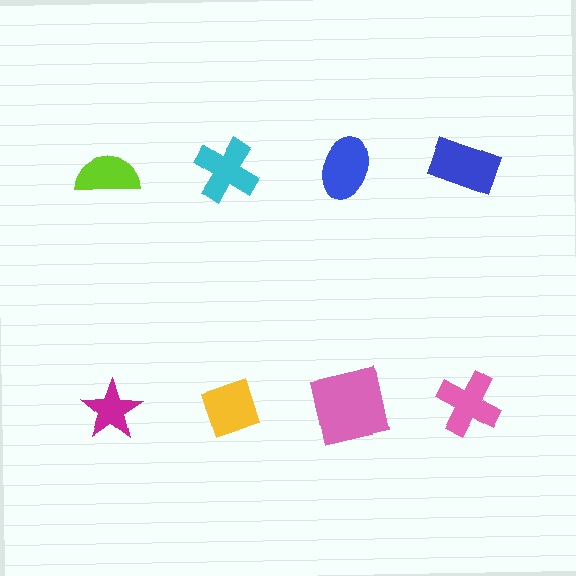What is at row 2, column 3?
A pink square.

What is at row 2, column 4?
A pink cross.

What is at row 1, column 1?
A lime semicircle.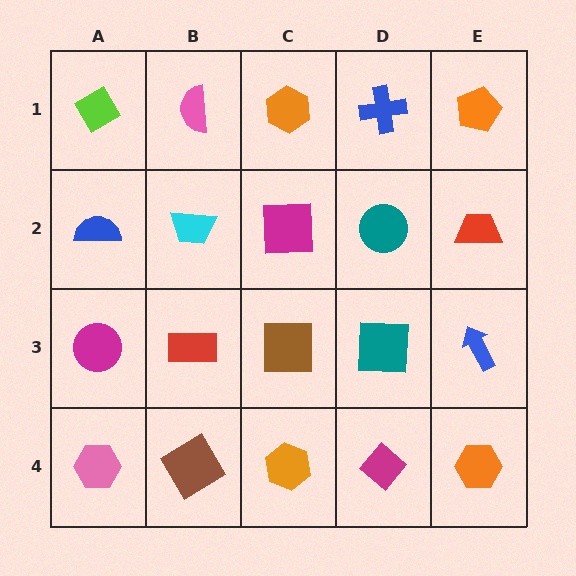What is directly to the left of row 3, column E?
A teal square.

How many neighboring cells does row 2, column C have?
4.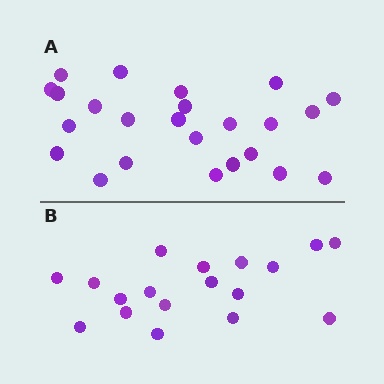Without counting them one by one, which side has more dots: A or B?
Region A (the top region) has more dots.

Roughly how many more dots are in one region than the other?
Region A has about 6 more dots than region B.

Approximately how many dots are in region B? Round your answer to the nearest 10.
About 20 dots. (The exact count is 18, which rounds to 20.)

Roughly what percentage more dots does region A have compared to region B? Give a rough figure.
About 35% more.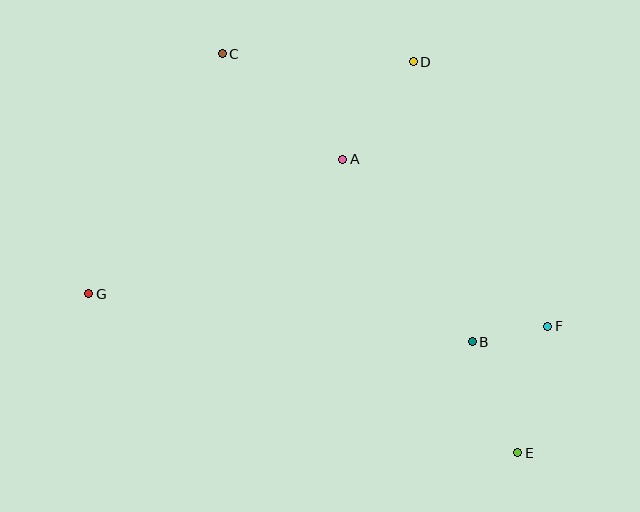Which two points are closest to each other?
Points B and F are closest to each other.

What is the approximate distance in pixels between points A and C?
The distance between A and C is approximately 161 pixels.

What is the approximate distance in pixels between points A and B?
The distance between A and B is approximately 224 pixels.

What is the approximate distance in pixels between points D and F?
The distance between D and F is approximately 297 pixels.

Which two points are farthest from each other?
Points C and E are farthest from each other.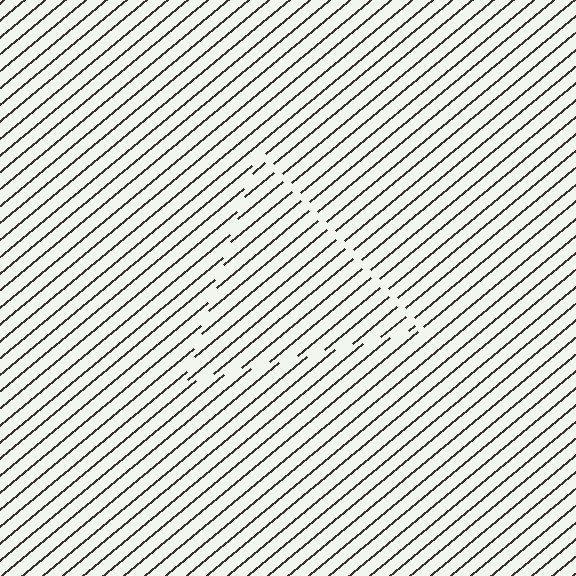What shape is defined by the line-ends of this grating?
An illusory triangle. The interior of the shape contains the same grating, shifted by half a period — the contour is defined by the phase discontinuity where line-ends from the inner and outer gratings abut.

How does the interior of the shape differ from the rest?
The interior of the shape contains the same grating, shifted by half a period — the contour is defined by the phase discontinuity where line-ends from the inner and outer gratings abut.